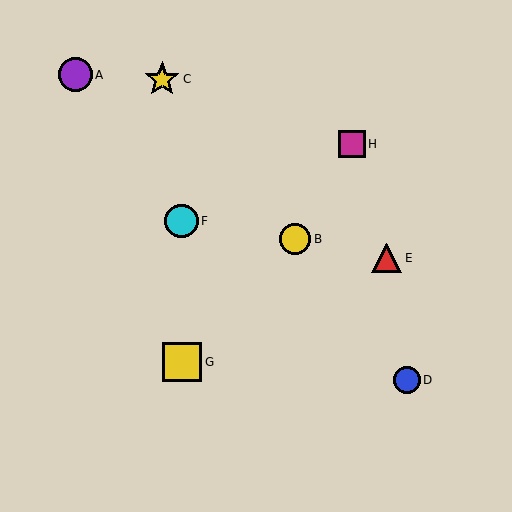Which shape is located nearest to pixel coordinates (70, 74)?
The purple circle (labeled A) at (75, 75) is nearest to that location.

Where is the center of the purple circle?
The center of the purple circle is at (75, 75).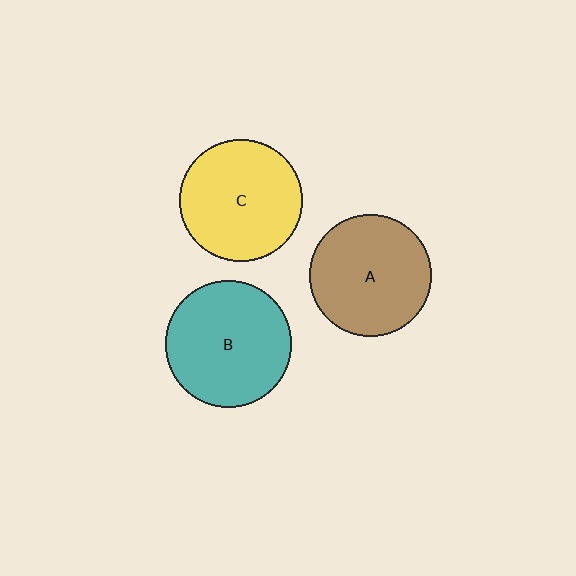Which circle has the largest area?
Circle B (teal).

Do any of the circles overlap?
No, none of the circles overlap.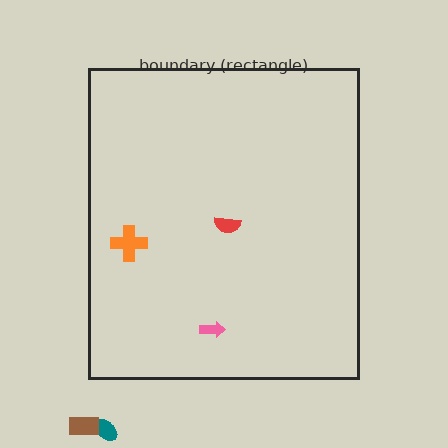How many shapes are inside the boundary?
3 inside, 2 outside.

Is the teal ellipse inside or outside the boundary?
Outside.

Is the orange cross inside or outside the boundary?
Inside.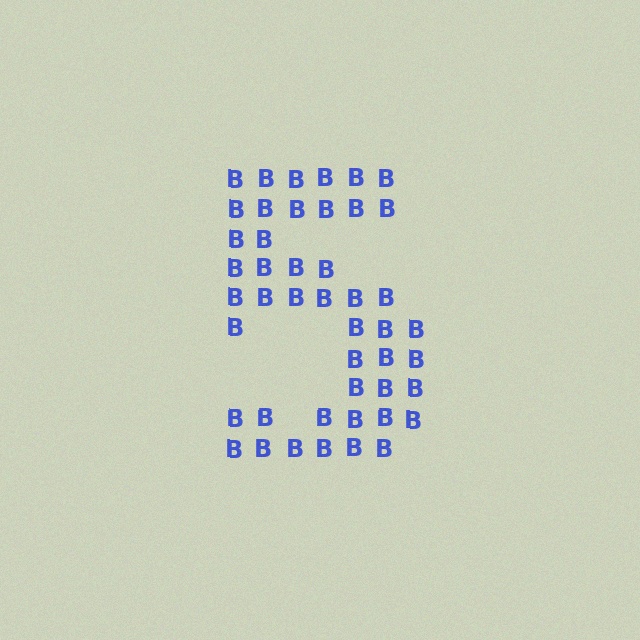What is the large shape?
The large shape is the digit 5.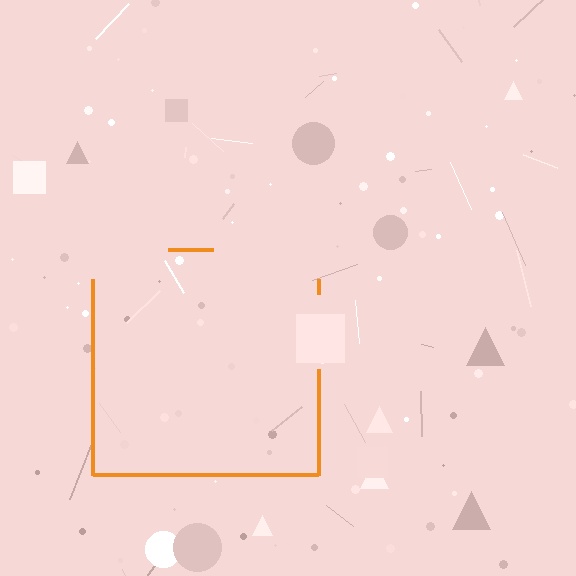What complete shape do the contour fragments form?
The contour fragments form a square.